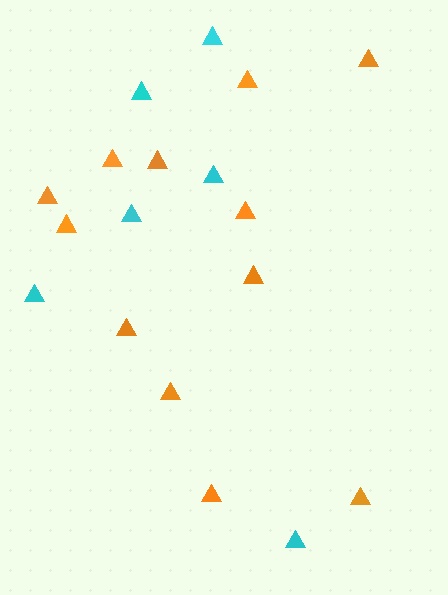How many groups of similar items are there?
There are 2 groups: one group of orange triangles (12) and one group of cyan triangles (6).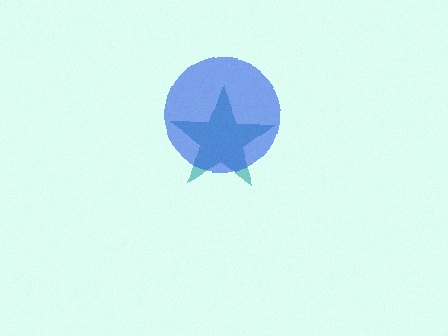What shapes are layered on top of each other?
The layered shapes are: a teal star, a blue circle.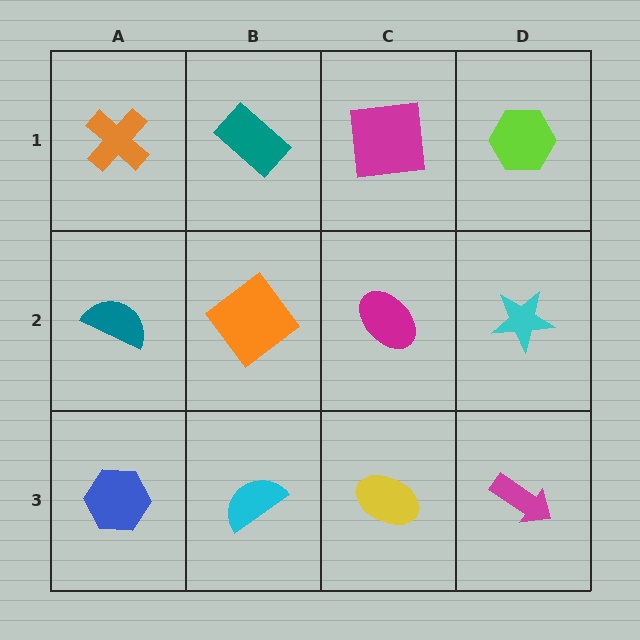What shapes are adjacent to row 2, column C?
A magenta square (row 1, column C), a yellow ellipse (row 3, column C), an orange diamond (row 2, column B), a cyan star (row 2, column D).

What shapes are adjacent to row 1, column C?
A magenta ellipse (row 2, column C), a teal rectangle (row 1, column B), a lime hexagon (row 1, column D).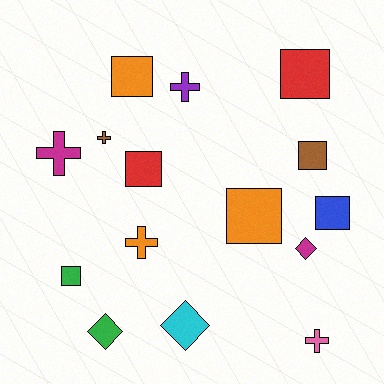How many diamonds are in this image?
There are 3 diamonds.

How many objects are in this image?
There are 15 objects.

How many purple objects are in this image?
There is 1 purple object.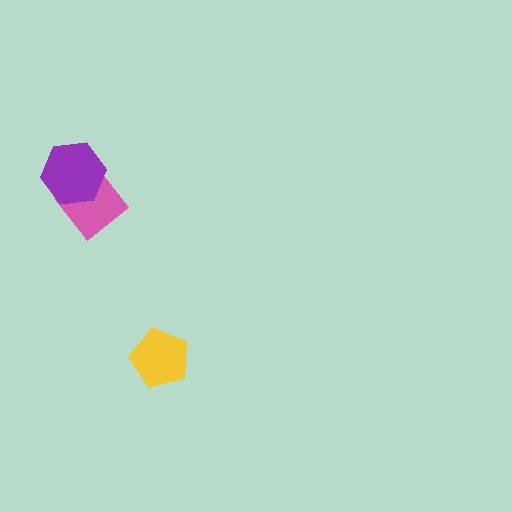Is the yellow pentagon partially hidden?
No, no other shape covers it.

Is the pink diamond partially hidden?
Yes, it is partially covered by another shape.